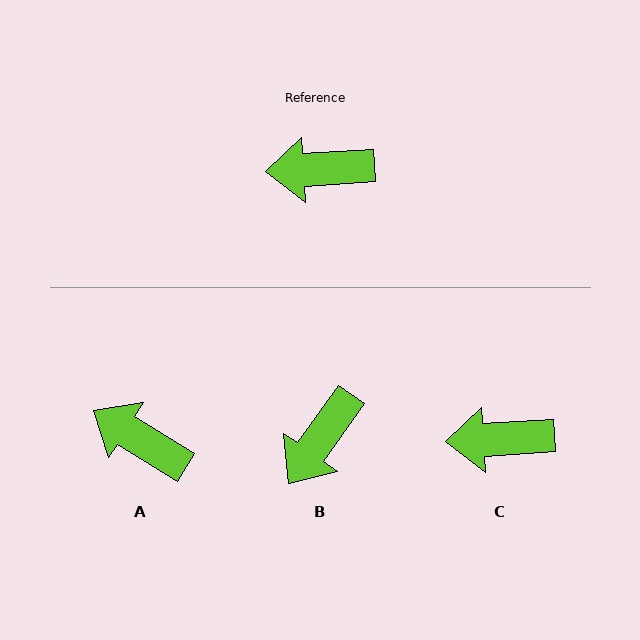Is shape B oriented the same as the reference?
No, it is off by about 51 degrees.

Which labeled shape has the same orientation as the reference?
C.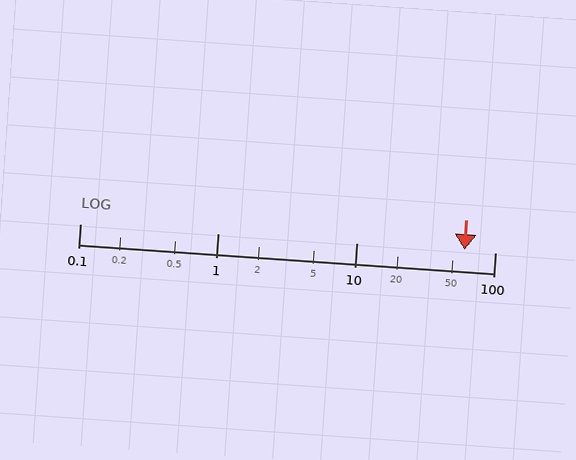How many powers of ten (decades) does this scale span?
The scale spans 3 decades, from 0.1 to 100.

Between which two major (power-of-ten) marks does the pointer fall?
The pointer is between 10 and 100.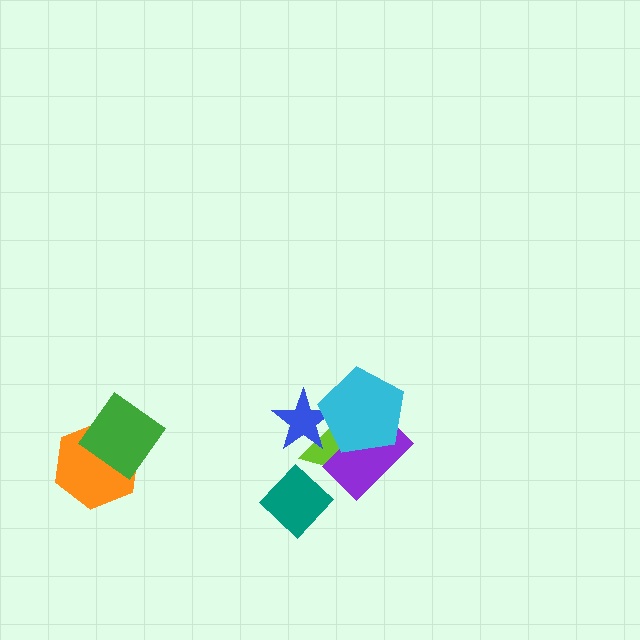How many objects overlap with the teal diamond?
1 object overlaps with the teal diamond.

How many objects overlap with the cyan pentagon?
3 objects overlap with the cyan pentagon.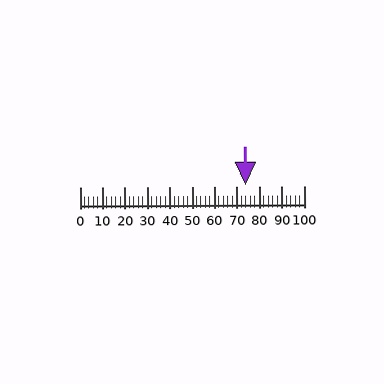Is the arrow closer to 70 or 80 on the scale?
The arrow is closer to 70.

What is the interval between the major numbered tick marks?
The major tick marks are spaced 10 units apart.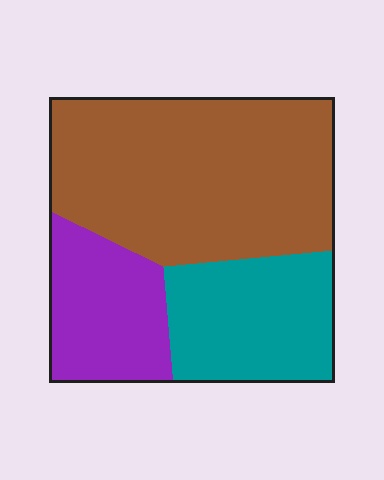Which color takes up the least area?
Purple, at roughly 20%.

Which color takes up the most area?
Brown, at roughly 55%.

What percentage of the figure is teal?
Teal covers around 25% of the figure.